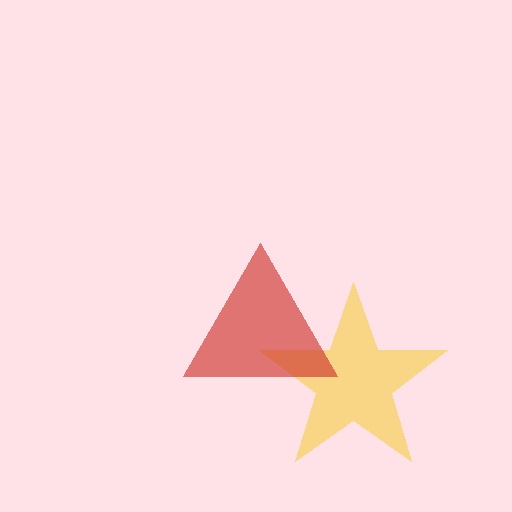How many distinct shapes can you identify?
There are 2 distinct shapes: a yellow star, a red triangle.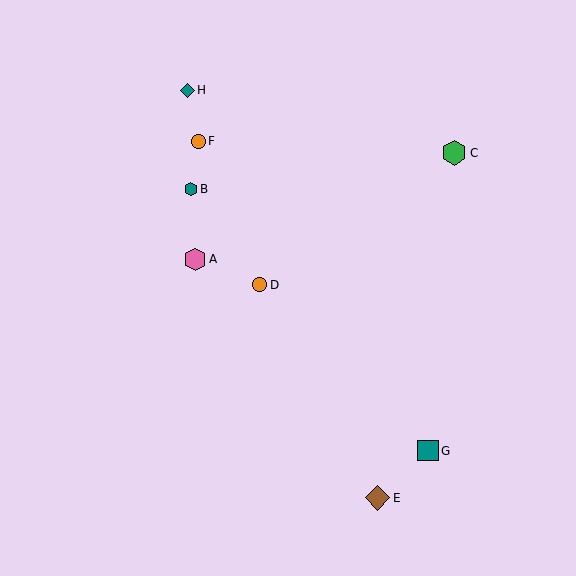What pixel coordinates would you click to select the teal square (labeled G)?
Click at (428, 451) to select the teal square G.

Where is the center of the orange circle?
The center of the orange circle is at (198, 141).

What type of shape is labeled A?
Shape A is a pink hexagon.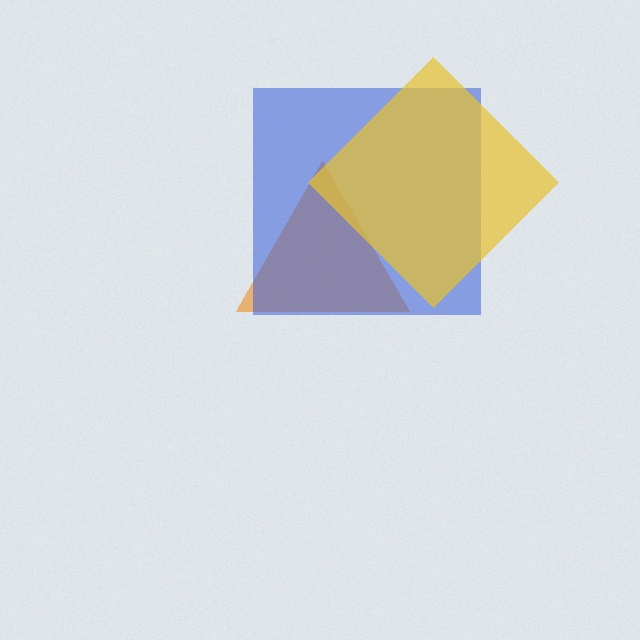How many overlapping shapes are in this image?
There are 3 overlapping shapes in the image.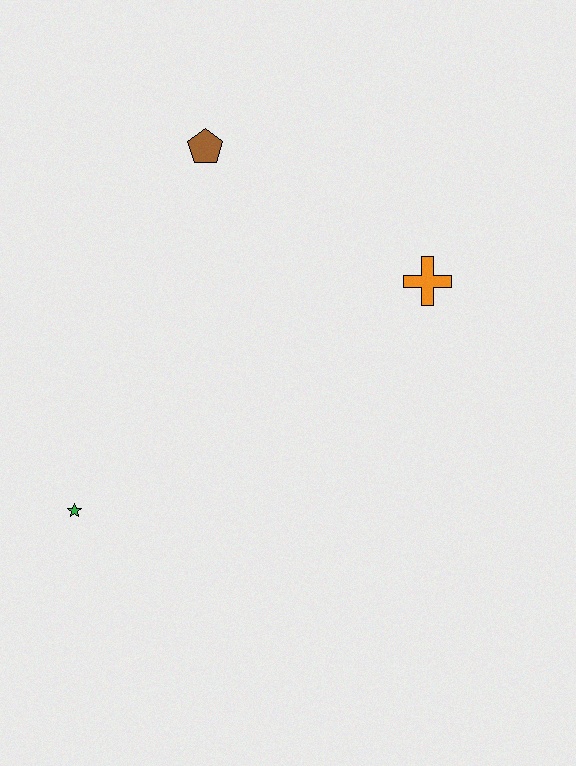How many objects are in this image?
There are 3 objects.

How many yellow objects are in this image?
There are no yellow objects.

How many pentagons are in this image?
There is 1 pentagon.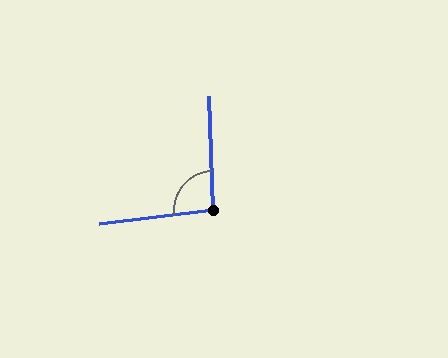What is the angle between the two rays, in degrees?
Approximately 95 degrees.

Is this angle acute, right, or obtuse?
It is approximately a right angle.